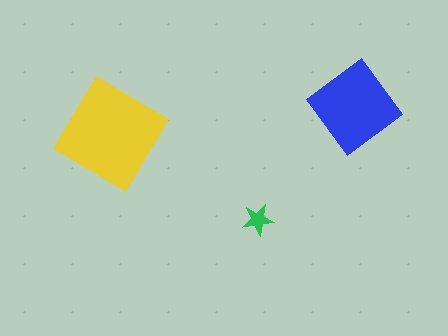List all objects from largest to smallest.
The yellow diamond, the blue diamond, the green star.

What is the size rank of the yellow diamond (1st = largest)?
1st.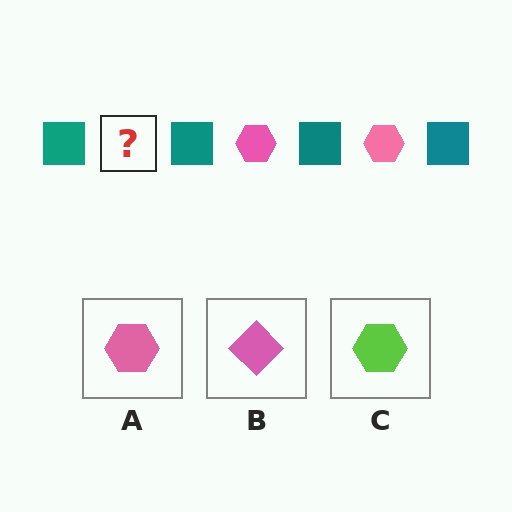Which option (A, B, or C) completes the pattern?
A.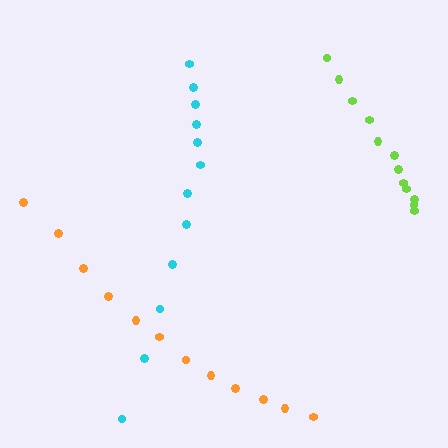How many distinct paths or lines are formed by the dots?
There are 3 distinct paths.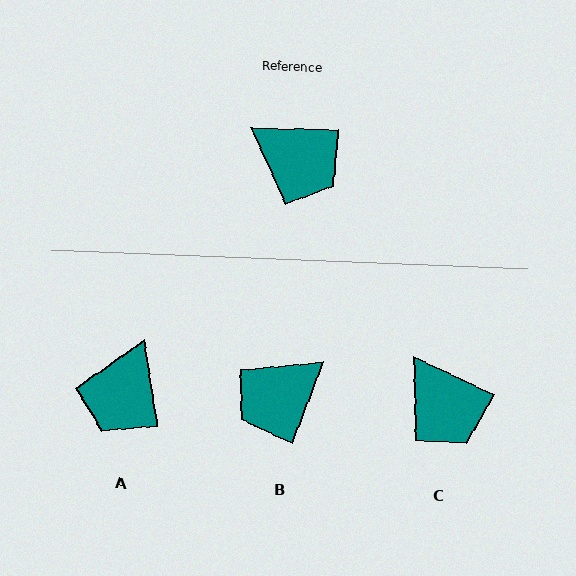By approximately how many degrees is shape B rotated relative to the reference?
Approximately 110 degrees clockwise.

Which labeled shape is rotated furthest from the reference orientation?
B, about 110 degrees away.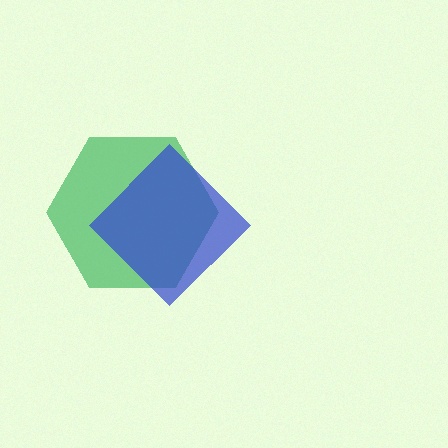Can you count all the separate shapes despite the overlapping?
Yes, there are 2 separate shapes.